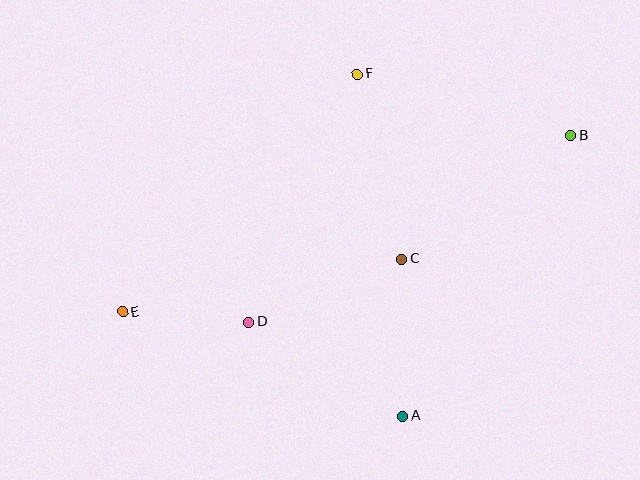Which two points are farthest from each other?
Points B and E are farthest from each other.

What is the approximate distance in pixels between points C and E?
The distance between C and E is approximately 284 pixels.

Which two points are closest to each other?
Points D and E are closest to each other.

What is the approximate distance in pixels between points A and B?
The distance between A and B is approximately 327 pixels.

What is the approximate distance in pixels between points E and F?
The distance between E and F is approximately 334 pixels.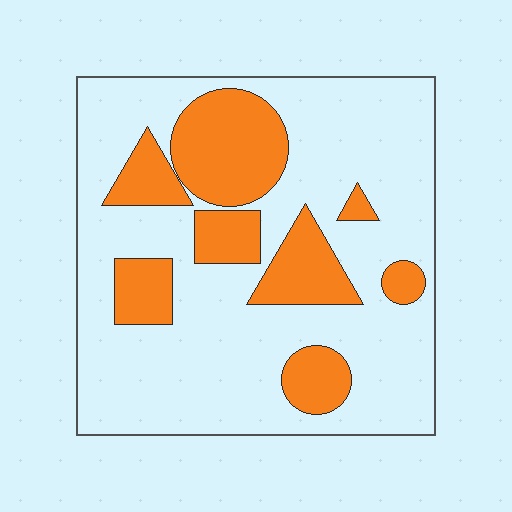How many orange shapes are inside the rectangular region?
8.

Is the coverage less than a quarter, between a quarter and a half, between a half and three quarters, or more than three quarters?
Between a quarter and a half.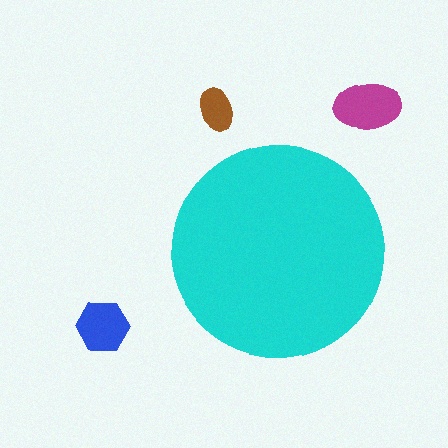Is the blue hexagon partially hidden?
No, the blue hexagon is fully visible.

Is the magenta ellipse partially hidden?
No, the magenta ellipse is fully visible.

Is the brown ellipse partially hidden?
No, the brown ellipse is fully visible.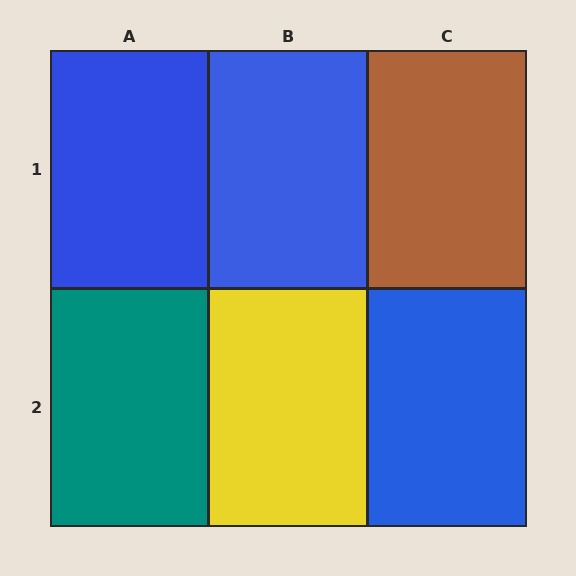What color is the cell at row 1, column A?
Blue.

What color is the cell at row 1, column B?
Blue.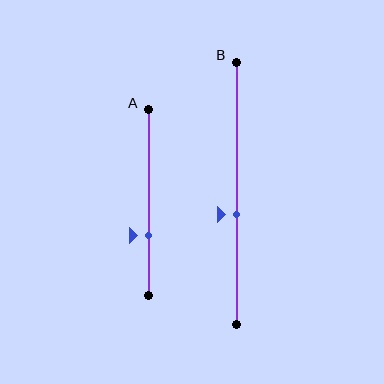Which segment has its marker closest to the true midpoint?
Segment B has its marker closest to the true midpoint.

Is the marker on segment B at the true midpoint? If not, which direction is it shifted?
No, the marker on segment B is shifted downward by about 8% of the segment length.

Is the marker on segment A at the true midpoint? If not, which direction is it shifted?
No, the marker on segment A is shifted downward by about 18% of the segment length.